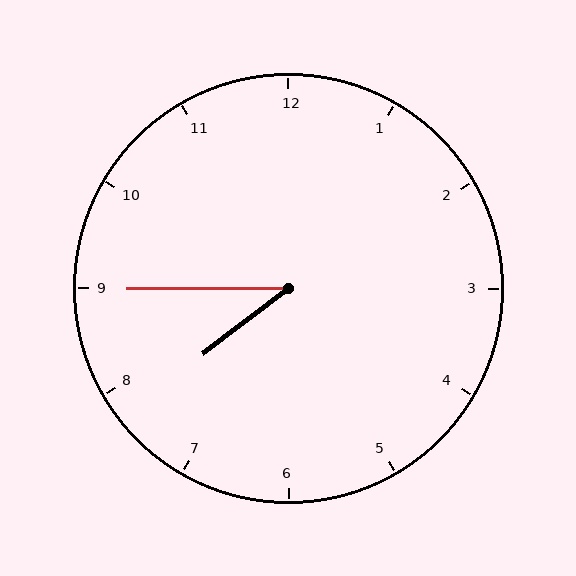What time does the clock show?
7:45.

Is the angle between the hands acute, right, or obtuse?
It is acute.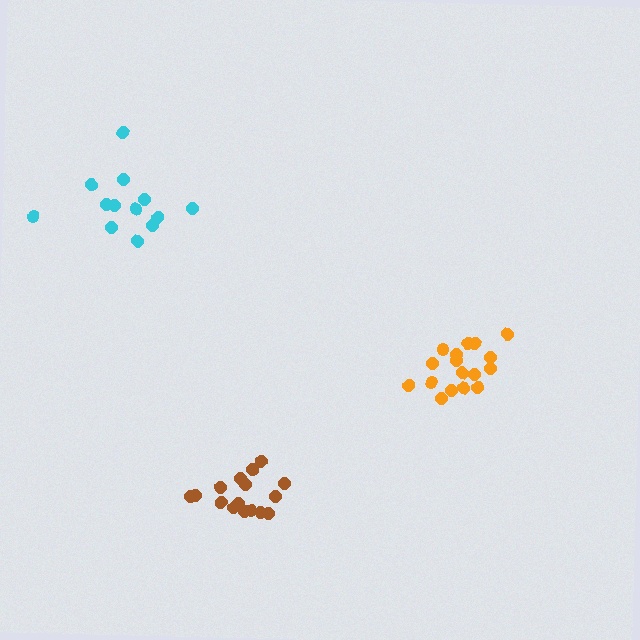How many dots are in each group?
Group 1: 17 dots, Group 2: 13 dots, Group 3: 16 dots (46 total).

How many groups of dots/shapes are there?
There are 3 groups.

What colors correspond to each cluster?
The clusters are colored: orange, cyan, brown.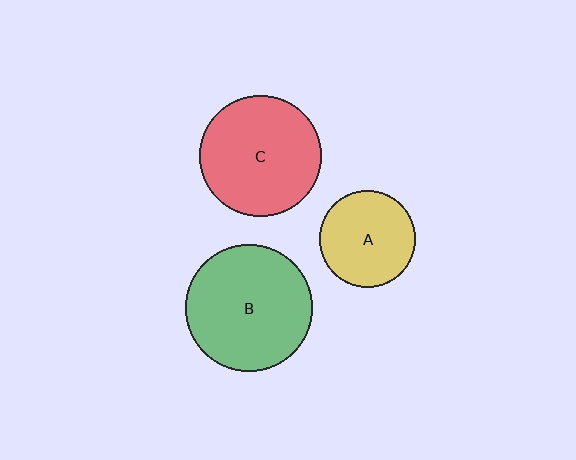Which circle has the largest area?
Circle B (green).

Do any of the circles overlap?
No, none of the circles overlap.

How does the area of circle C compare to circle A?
Approximately 1.6 times.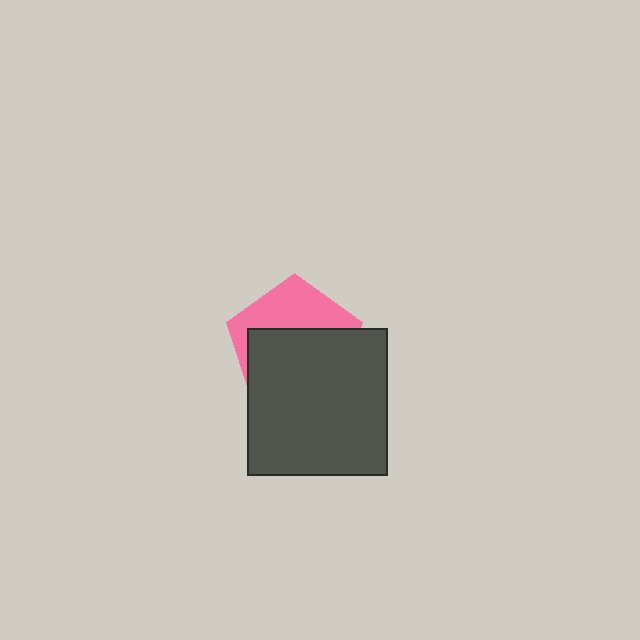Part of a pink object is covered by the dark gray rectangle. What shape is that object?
It is a pentagon.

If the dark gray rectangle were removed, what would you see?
You would see the complete pink pentagon.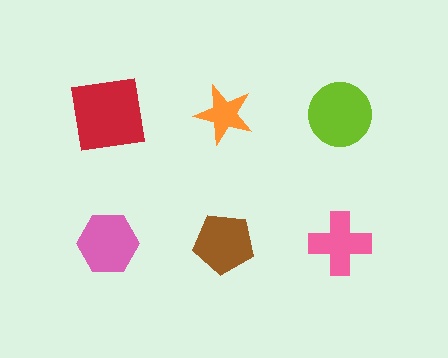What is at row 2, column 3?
A pink cross.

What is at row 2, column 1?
A pink hexagon.